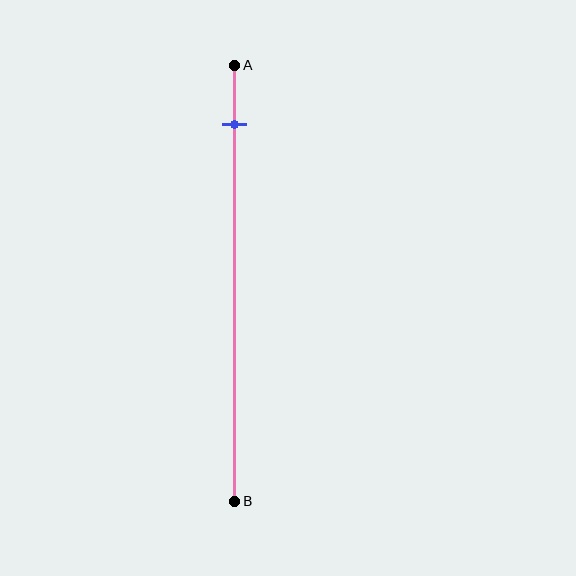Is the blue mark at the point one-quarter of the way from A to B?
No, the mark is at about 15% from A, not at the 25% one-quarter point.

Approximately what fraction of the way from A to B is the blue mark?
The blue mark is approximately 15% of the way from A to B.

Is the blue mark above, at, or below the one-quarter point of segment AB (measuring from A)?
The blue mark is above the one-quarter point of segment AB.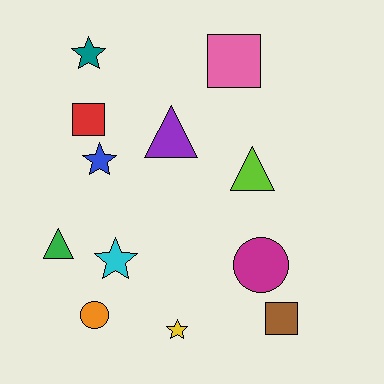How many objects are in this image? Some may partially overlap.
There are 12 objects.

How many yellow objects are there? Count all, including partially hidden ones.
There is 1 yellow object.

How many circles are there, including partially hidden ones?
There are 2 circles.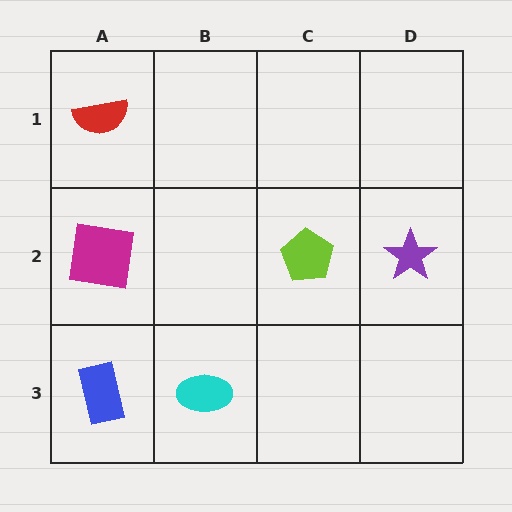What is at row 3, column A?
A blue rectangle.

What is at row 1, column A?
A red semicircle.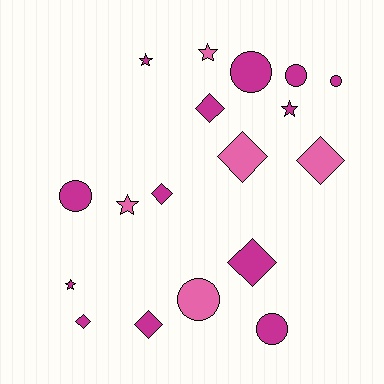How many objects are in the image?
There are 18 objects.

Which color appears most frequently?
Magenta, with 13 objects.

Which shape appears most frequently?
Diamond, with 7 objects.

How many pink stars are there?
There are 2 pink stars.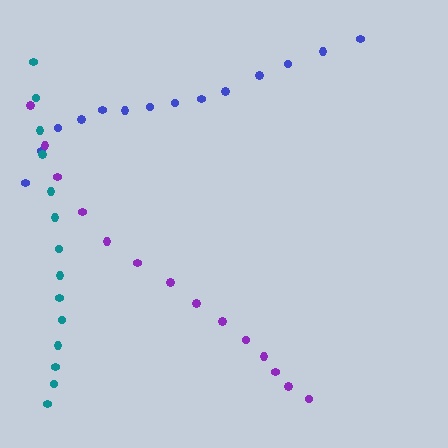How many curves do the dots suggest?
There are 3 distinct paths.